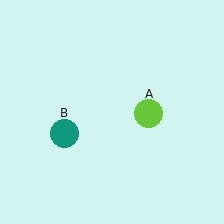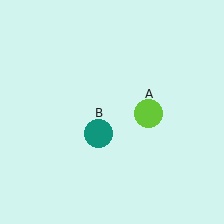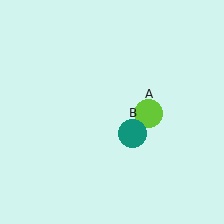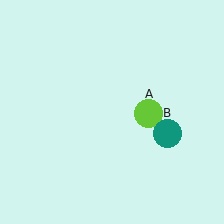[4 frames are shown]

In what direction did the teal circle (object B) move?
The teal circle (object B) moved right.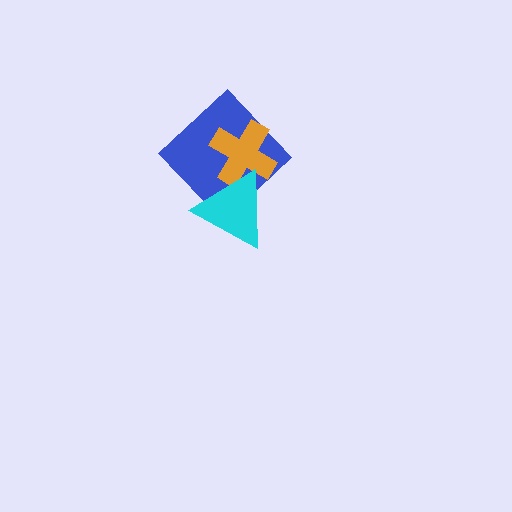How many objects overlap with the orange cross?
2 objects overlap with the orange cross.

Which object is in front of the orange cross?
The cyan triangle is in front of the orange cross.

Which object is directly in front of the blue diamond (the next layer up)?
The orange cross is directly in front of the blue diamond.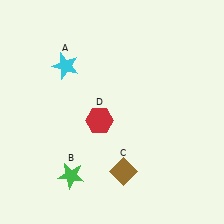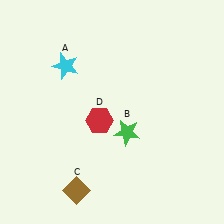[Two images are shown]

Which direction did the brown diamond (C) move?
The brown diamond (C) moved left.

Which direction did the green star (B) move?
The green star (B) moved right.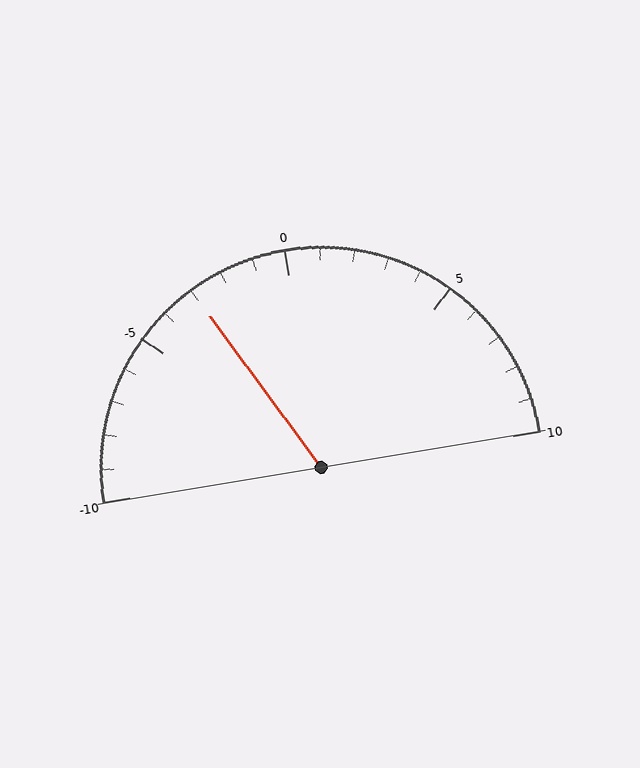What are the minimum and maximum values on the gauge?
The gauge ranges from -10 to 10.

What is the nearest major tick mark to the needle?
The nearest major tick mark is -5.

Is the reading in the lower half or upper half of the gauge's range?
The reading is in the lower half of the range (-10 to 10).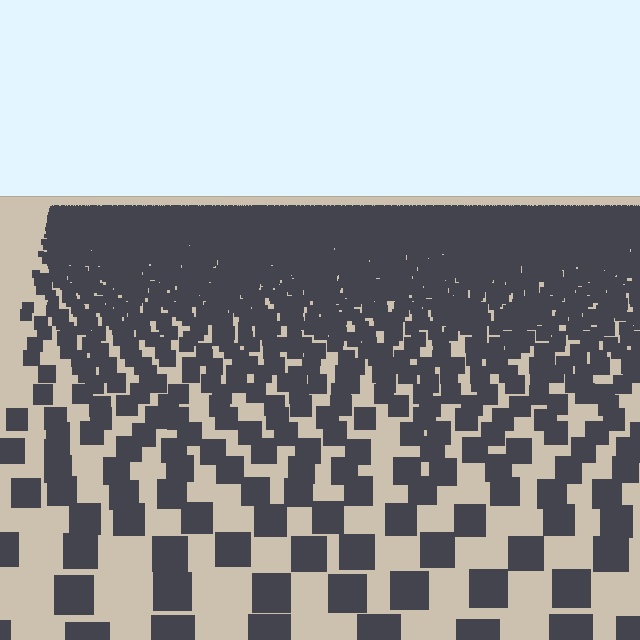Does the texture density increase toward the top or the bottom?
Density increases toward the top.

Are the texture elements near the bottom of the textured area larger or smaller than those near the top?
Larger. Near the bottom, elements are closer to the viewer and appear at a bigger on-screen size.